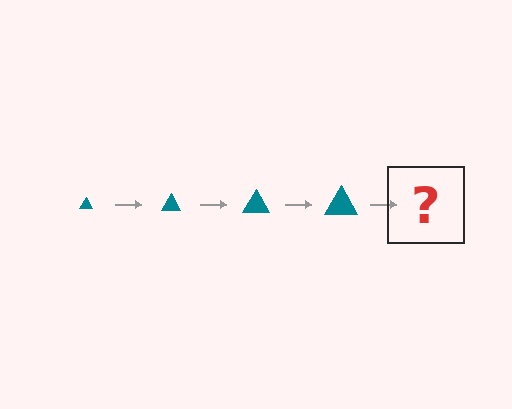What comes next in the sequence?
The next element should be a teal triangle, larger than the previous one.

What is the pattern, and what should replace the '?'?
The pattern is that the triangle gets progressively larger each step. The '?' should be a teal triangle, larger than the previous one.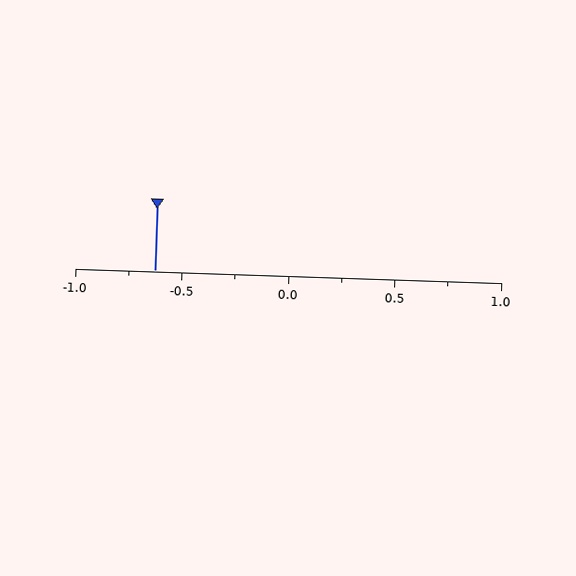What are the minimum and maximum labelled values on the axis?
The axis runs from -1.0 to 1.0.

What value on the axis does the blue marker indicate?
The marker indicates approximately -0.62.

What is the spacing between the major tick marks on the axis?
The major ticks are spaced 0.5 apart.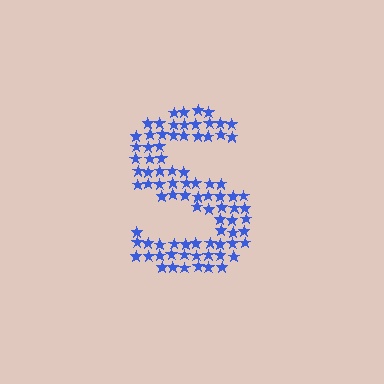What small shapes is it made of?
It is made of small stars.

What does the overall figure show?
The overall figure shows the letter S.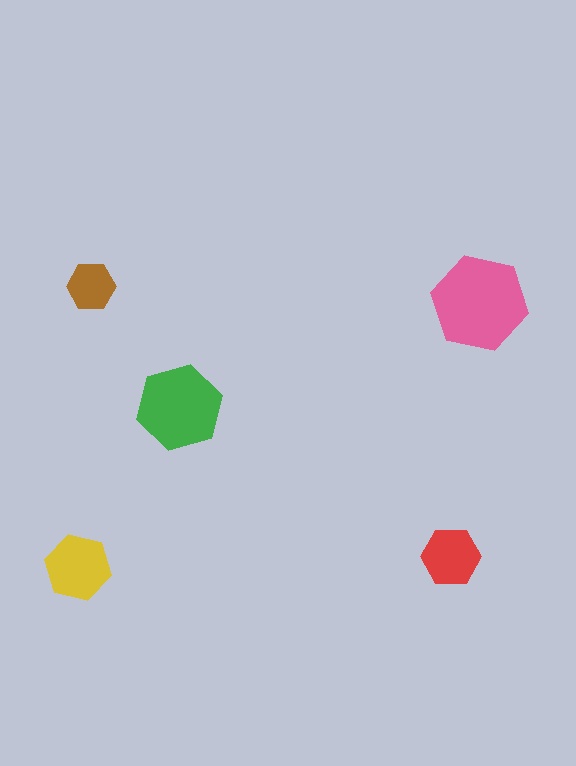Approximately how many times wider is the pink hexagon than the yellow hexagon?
About 1.5 times wider.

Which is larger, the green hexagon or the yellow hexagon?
The green one.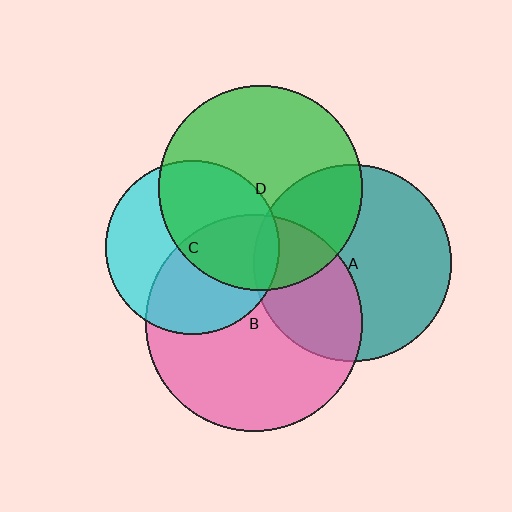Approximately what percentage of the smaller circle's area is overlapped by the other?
Approximately 30%.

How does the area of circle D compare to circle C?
Approximately 1.4 times.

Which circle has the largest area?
Circle B (pink).